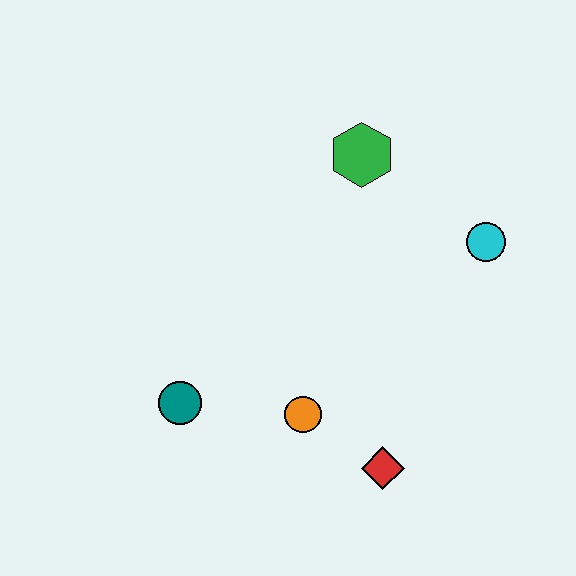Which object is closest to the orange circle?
The red diamond is closest to the orange circle.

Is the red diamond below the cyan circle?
Yes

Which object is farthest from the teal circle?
The cyan circle is farthest from the teal circle.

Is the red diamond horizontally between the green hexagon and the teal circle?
No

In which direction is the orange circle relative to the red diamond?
The orange circle is to the left of the red diamond.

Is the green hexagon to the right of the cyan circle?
No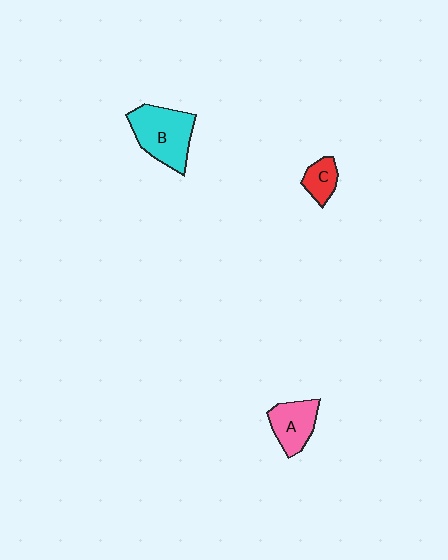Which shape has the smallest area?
Shape C (red).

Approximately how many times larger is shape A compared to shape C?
Approximately 1.6 times.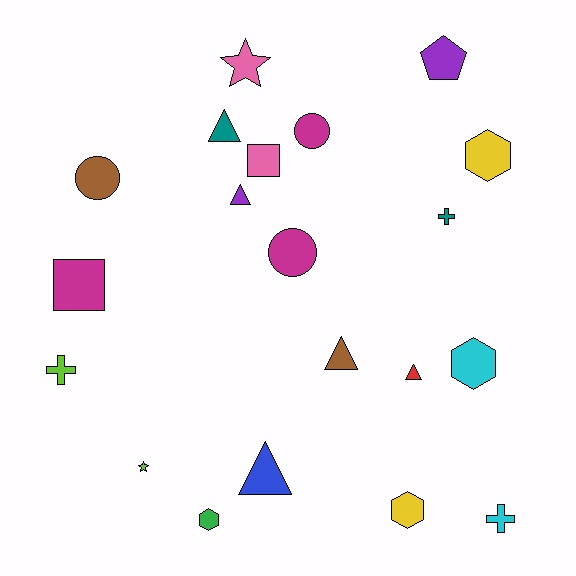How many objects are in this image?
There are 20 objects.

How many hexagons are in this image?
There are 4 hexagons.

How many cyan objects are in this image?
There are 2 cyan objects.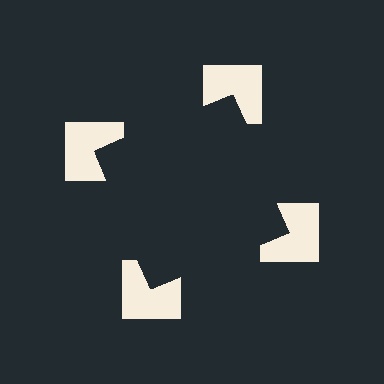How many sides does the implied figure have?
4 sides.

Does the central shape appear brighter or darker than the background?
It typically appears slightly darker than the background, even though no actual brightness change is drawn.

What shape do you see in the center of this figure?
An illusory square — its edges are inferred from the aligned wedge cuts in the notched squares, not physically drawn.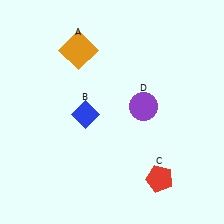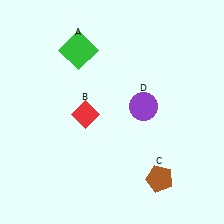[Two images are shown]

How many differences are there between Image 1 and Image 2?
There are 3 differences between the two images.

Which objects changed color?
A changed from orange to green. B changed from blue to red. C changed from red to brown.